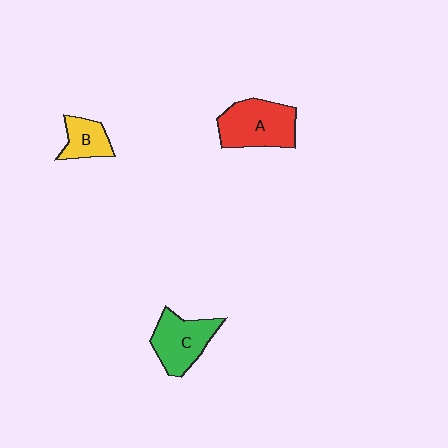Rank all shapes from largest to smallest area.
From largest to smallest: A (red), C (green), B (yellow).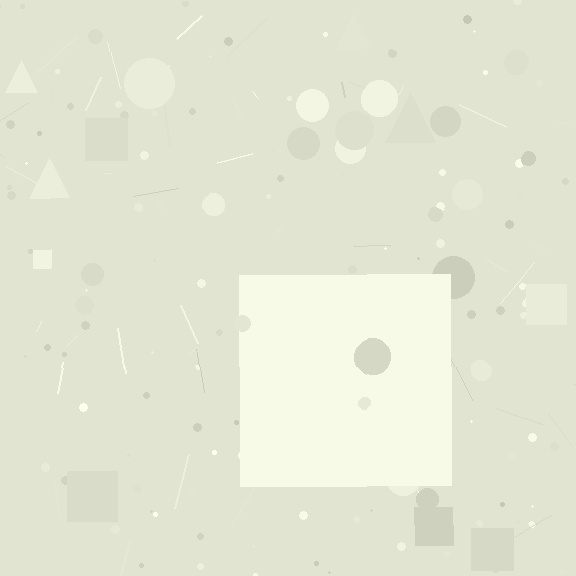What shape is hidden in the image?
A square is hidden in the image.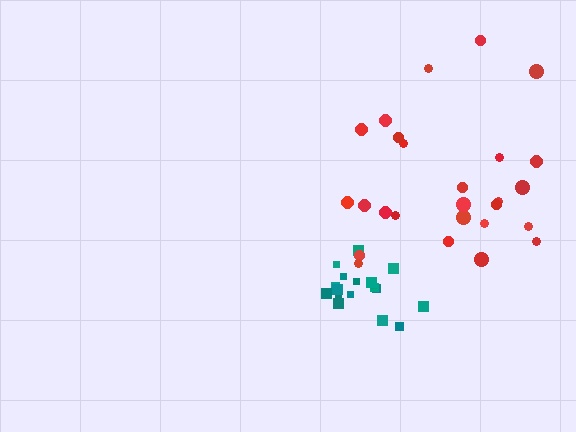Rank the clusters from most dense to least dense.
teal, red.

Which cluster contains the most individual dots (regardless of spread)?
Red (27).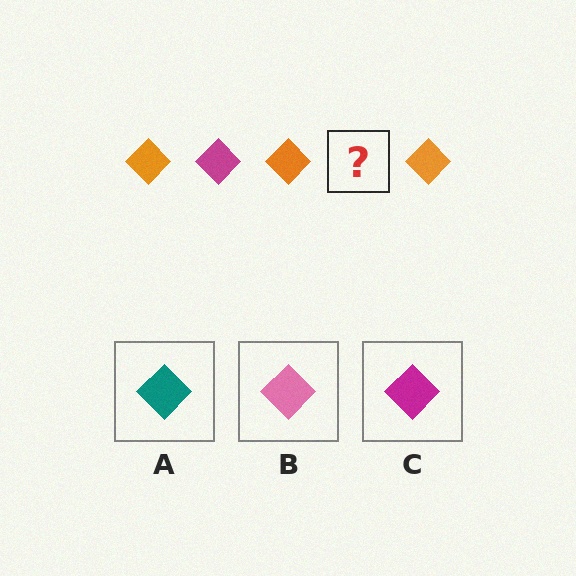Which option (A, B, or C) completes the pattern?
C.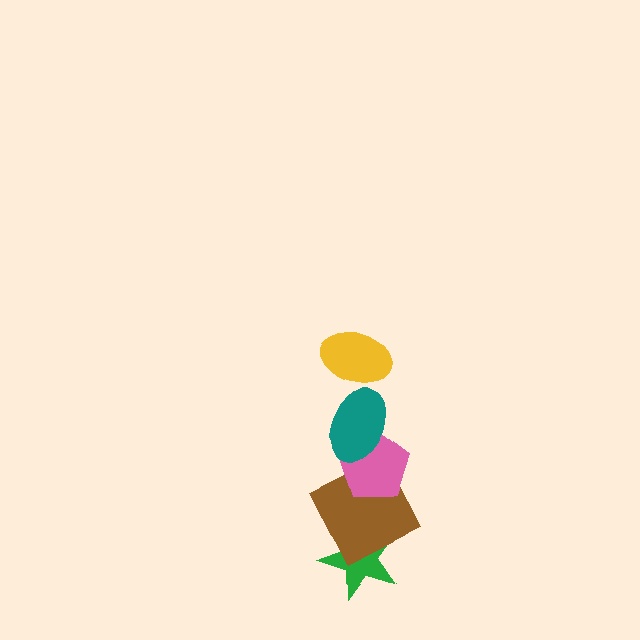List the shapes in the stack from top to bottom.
From top to bottom: the yellow ellipse, the teal ellipse, the pink pentagon, the brown square, the green star.